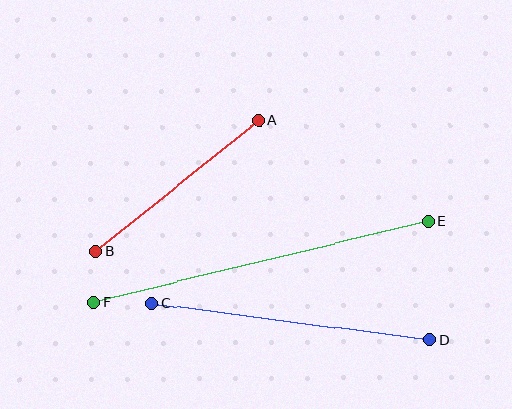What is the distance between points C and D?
The distance is approximately 280 pixels.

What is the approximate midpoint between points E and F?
The midpoint is at approximately (261, 262) pixels.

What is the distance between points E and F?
The distance is approximately 345 pixels.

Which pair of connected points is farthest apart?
Points E and F are farthest apart.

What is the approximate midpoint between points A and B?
The midpoint is at approximately (177, 186) pixels.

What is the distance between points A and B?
The distance is approximately 209 pixels.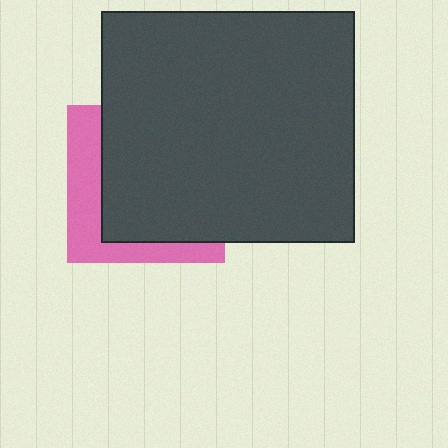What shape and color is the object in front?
The object in front is a dark gray rectangle.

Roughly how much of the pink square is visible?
A small part of it is visible (roughly 31%).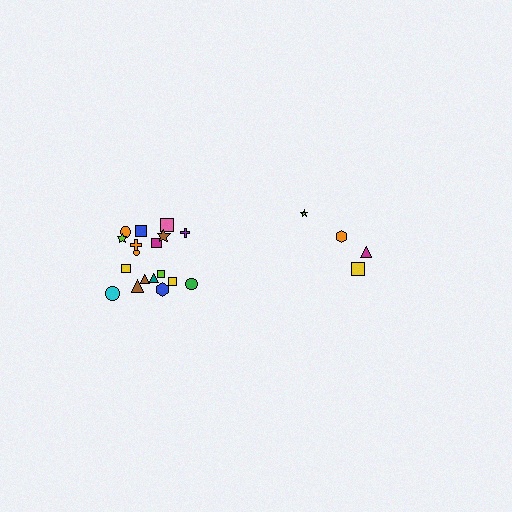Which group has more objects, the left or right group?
The left group.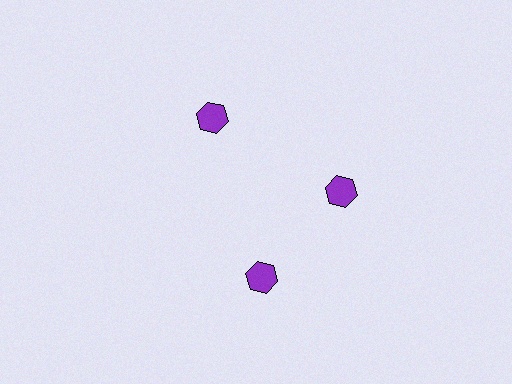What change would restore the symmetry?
The symmetry would be restored by rotating it back into even spacing with its neighbors so that all 3 hexagons sit at equal angles and equal distance from the center.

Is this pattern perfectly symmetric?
No. The 3 purple hexagons are arranged in a ring, but one element near the 7 o'clock position is rotated out of alignment along the ring, breaking the 3-fold rotational symmetry.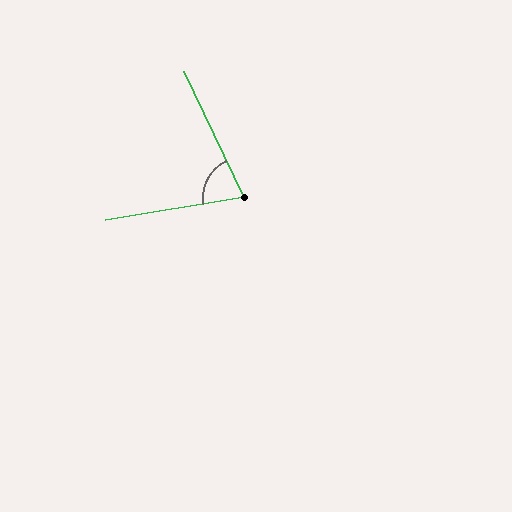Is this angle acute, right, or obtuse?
It is acute.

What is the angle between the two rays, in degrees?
Approximately 74 degrees.